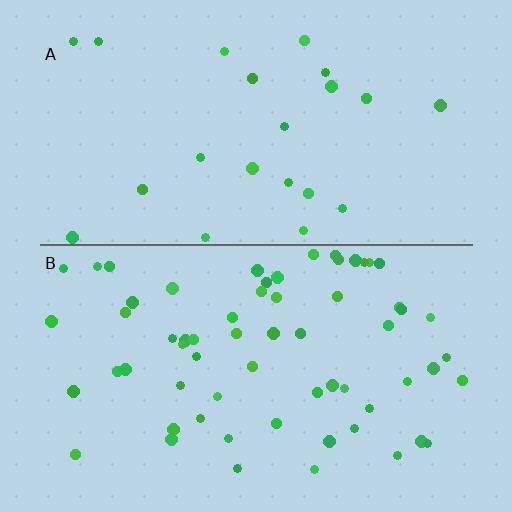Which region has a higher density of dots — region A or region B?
B (the bottom).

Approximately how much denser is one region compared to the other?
Approximately 2.8× — region B over region A.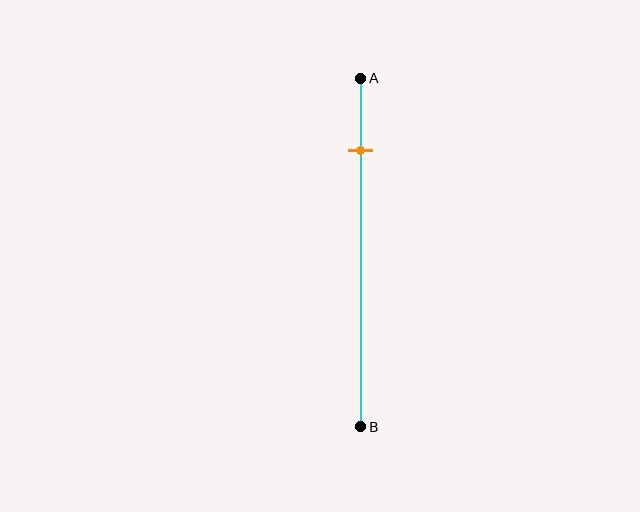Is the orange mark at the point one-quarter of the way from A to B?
No, the mark is at about 20% from A, not at the 25% one-quarter point.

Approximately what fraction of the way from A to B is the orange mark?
The orange mark is approximately 20% of the way from A to B.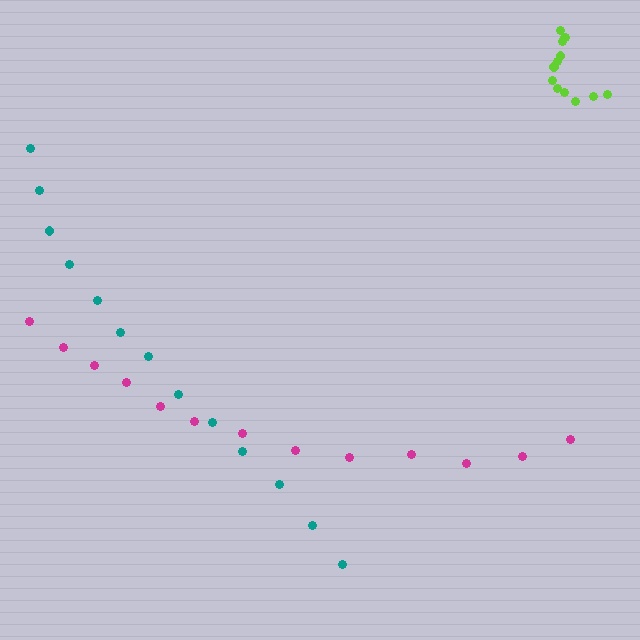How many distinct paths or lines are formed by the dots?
There are 3 distinct paths.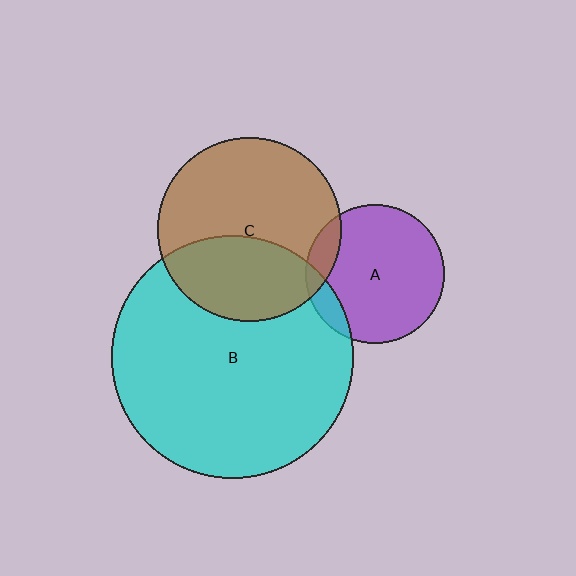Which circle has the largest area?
Circle B (cyan).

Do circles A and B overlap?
Yes.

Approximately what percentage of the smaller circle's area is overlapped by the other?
Approximately 10%.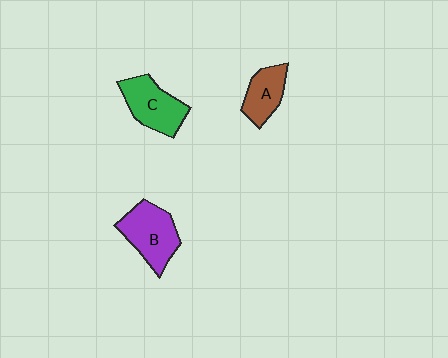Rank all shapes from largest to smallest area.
From largest to smallest: B (purple), C (green), A (brown).